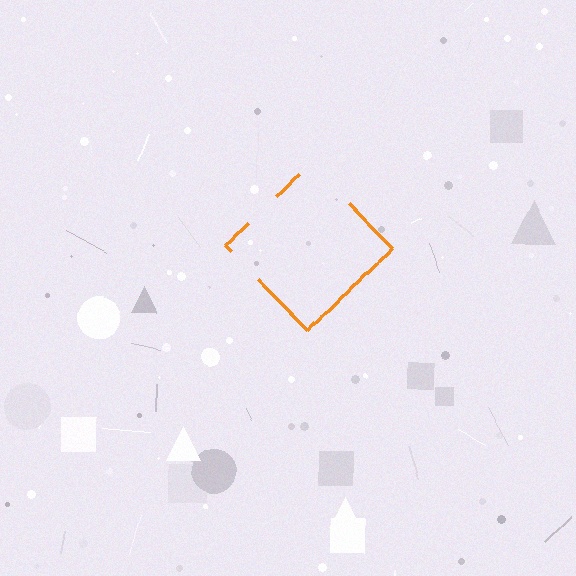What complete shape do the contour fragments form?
The contour fragments form a diamond.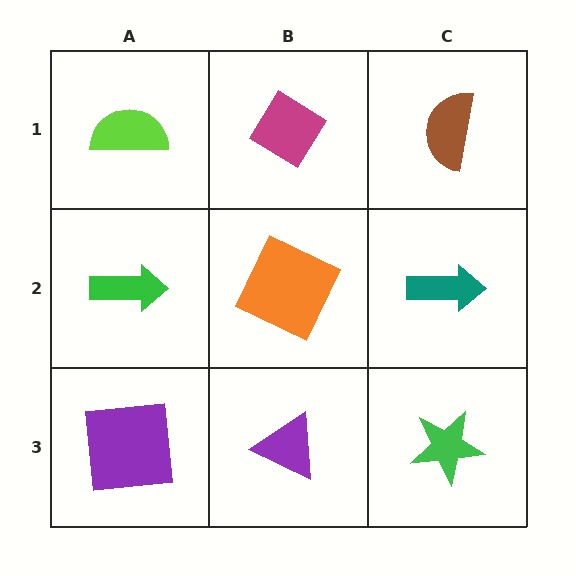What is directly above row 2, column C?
A brown semicircle.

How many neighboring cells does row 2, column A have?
3.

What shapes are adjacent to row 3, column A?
A green arrow (row 2, column A), a purple triangle (row 3, column B).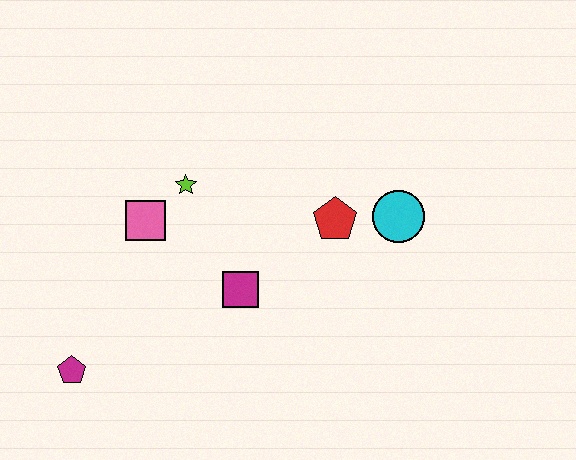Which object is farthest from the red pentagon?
The magenta pentagon is farthest from the red pentagon.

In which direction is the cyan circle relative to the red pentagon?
The cyan circle is to the right of the red pentagon.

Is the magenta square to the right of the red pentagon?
No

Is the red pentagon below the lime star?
Yes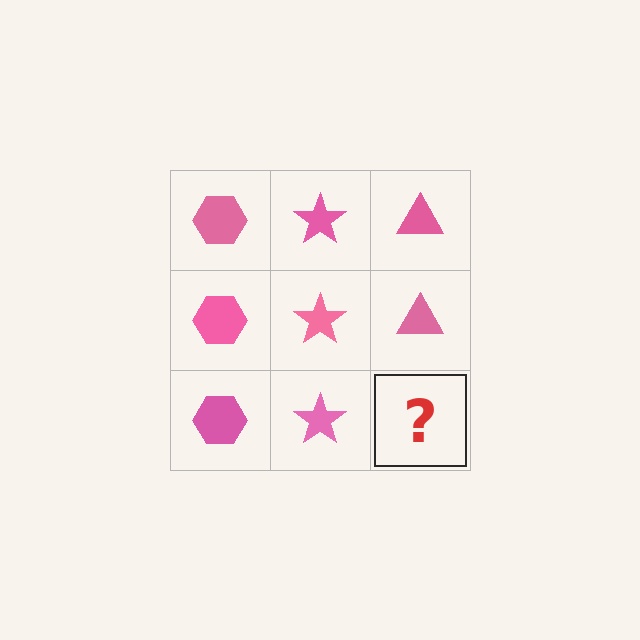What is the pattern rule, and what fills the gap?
The rule is that each column has a consistent shape. The gap should be filled with a pink triangle.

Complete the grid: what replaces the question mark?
The question mark should be replaced with a pink triangle.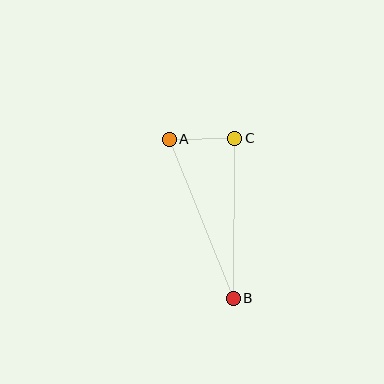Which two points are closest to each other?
Points A and C are closest to each other.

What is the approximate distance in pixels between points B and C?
The distance between B and C is approximately 160 pixels.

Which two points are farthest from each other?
Points A and B are farthest from each other.